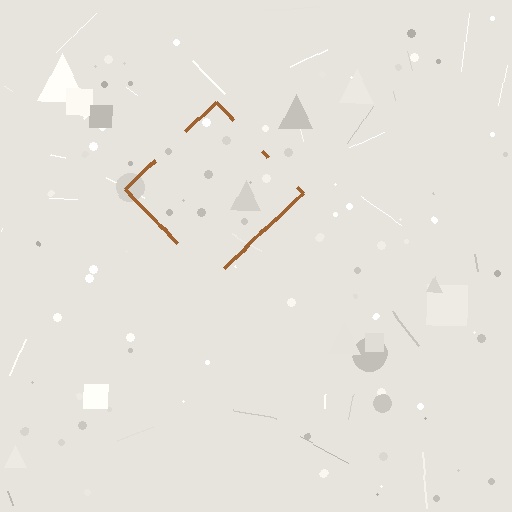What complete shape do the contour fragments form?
The contour fragments form a diamond.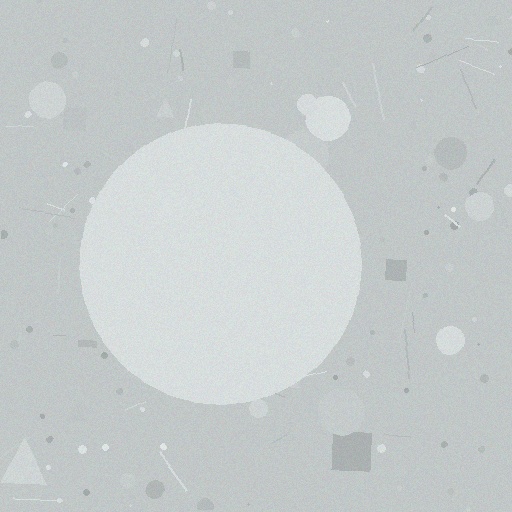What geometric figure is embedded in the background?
A circle is embedded in the background.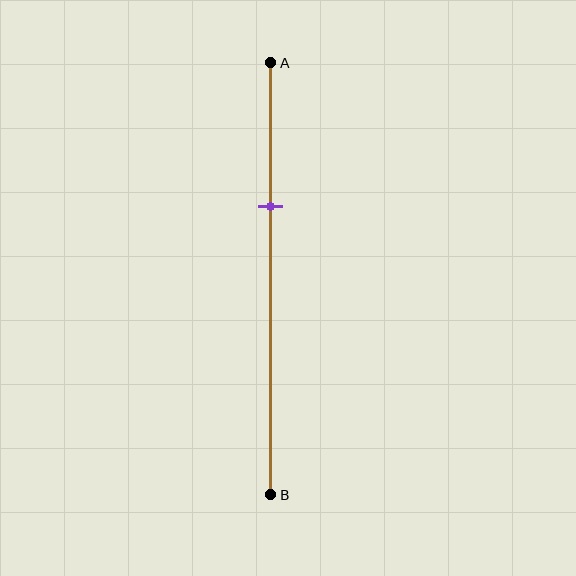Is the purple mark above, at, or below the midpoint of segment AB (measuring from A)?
The purple mark is above the midpoint of segment AB.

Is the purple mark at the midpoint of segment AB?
No, the mark is at about 35% from A, not at the 50% midpoint.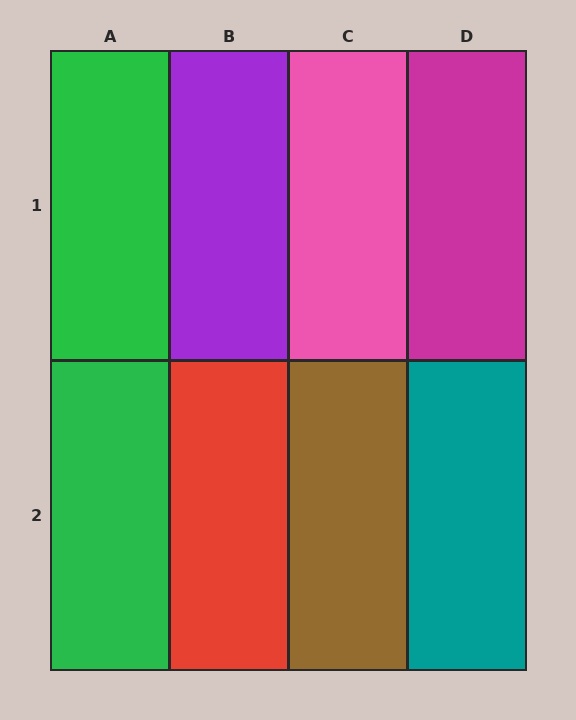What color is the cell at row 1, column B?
Purple.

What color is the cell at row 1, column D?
Magenta.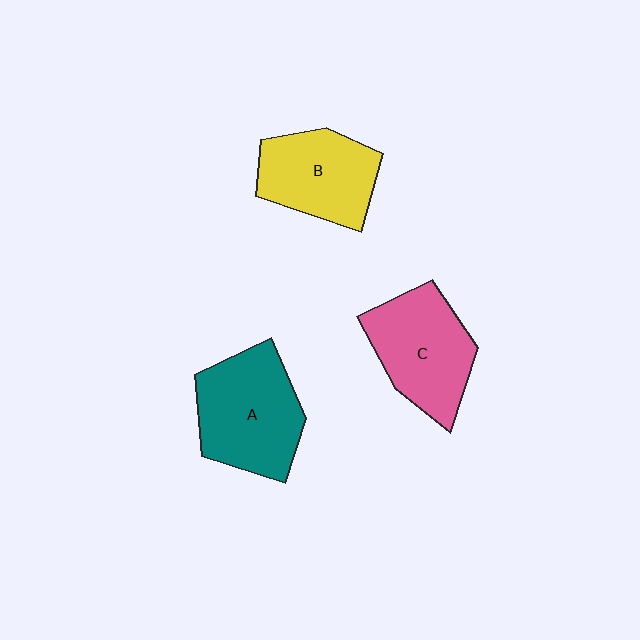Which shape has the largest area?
Shape A (teal).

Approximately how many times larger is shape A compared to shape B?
Approximately 1.2 times.